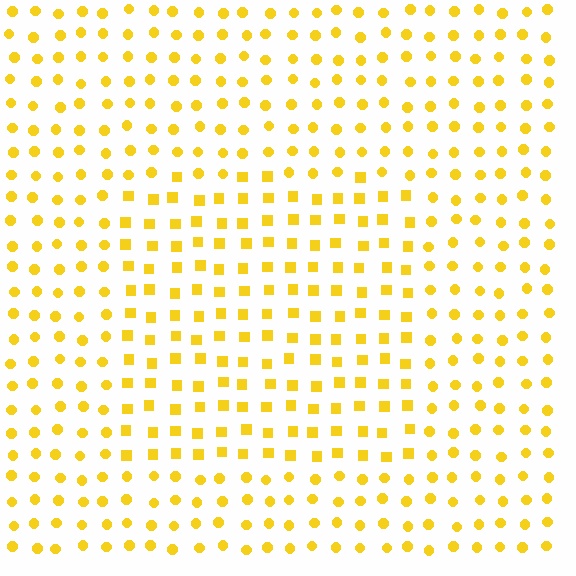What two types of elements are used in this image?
The image uses squares inside the rectangle region and circles outside it.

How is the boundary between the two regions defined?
The boundary is defined by a change in element shape: squares inside vs. circles outside. All elements share the same color and spacing.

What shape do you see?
I see a rectangle.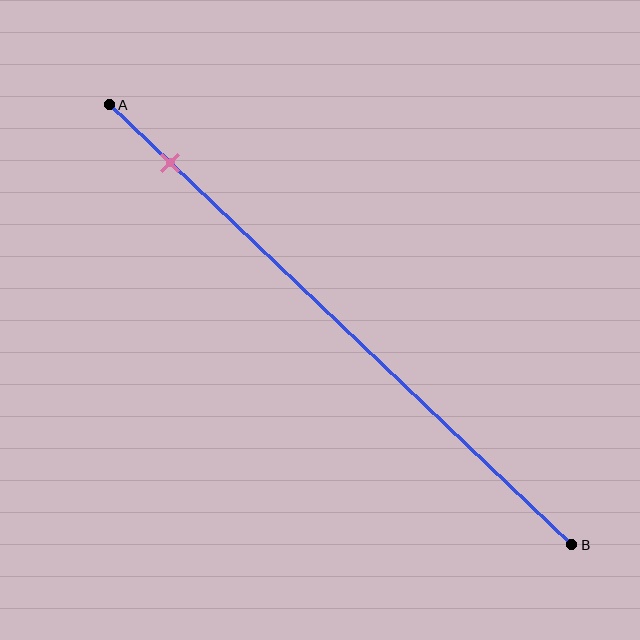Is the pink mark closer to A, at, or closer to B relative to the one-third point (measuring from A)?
The pink mark is closer to point A than the one-third point of segment AB.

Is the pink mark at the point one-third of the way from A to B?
No, the mark is at about 15% from A, not at the 33% one-third point.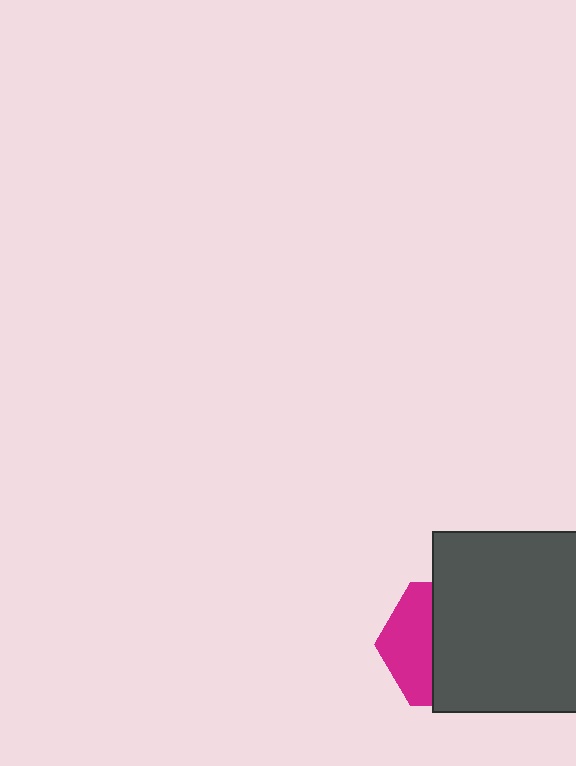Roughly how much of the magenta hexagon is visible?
A small part of it is visible (roughly 37%).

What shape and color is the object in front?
The object in front is a dark gray square.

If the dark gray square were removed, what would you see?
You would see the complete magenta hexagon.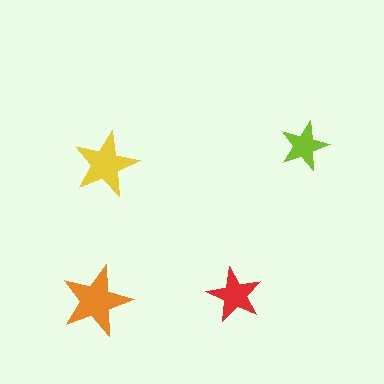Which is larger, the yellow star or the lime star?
The yellow one.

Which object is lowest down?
The orange star is bottommost.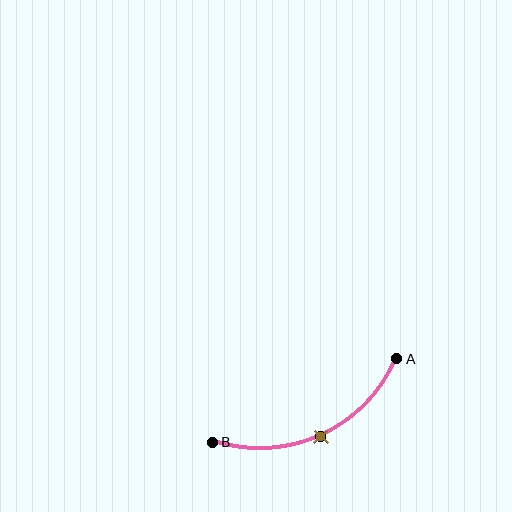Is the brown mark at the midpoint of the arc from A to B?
Yes. The brown mark lies on the arc at equal arc-length from both A and B — it is the arc midpoint.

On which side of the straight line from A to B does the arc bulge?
The arc bulges below the straight line connecting A and B.